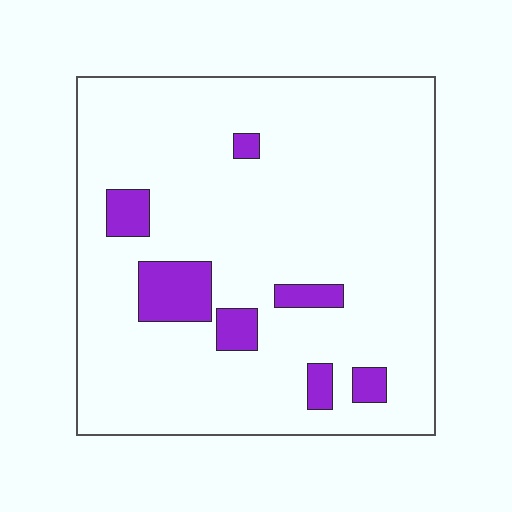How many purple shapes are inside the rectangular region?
7.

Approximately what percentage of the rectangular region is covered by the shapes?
Approximately 10%.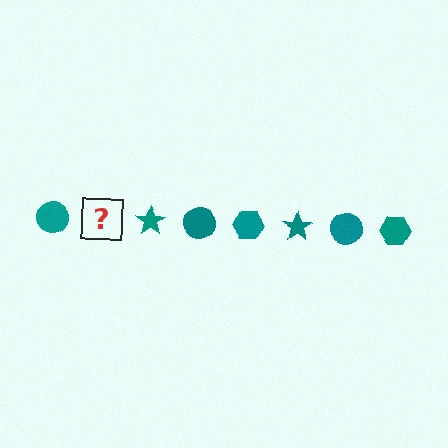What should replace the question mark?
The question mark should be replaced with a teal hexagon.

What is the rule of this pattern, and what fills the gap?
The rule is that the pattern cycles through circle, hexagon, star shapes in teal. The gap should be filled with a teal hexagon.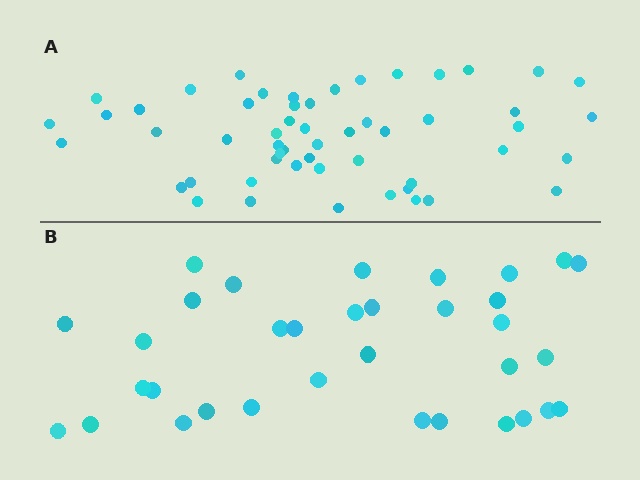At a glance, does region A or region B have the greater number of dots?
Region A (the top region) has more dots.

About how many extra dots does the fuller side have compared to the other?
Region A has approximately 20 more dots than region B.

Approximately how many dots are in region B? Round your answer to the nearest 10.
About 30 dots. (The exact count is 34, which rounds to 30.)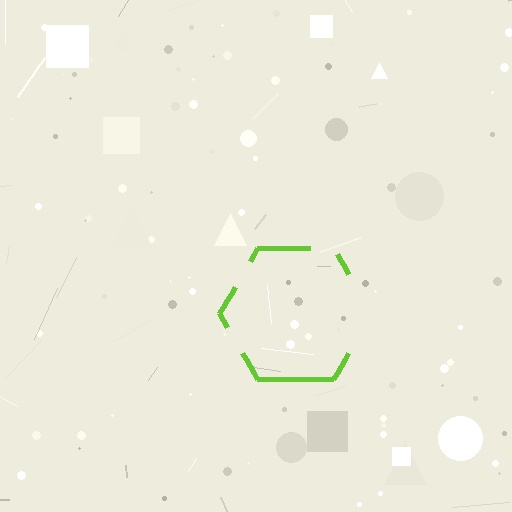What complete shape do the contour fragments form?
The contour fragments form a hexagon.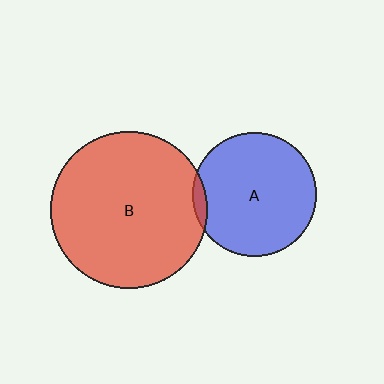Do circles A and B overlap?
Yes.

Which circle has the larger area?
Circle B (red).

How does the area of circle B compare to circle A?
Approximately 1.6 times.